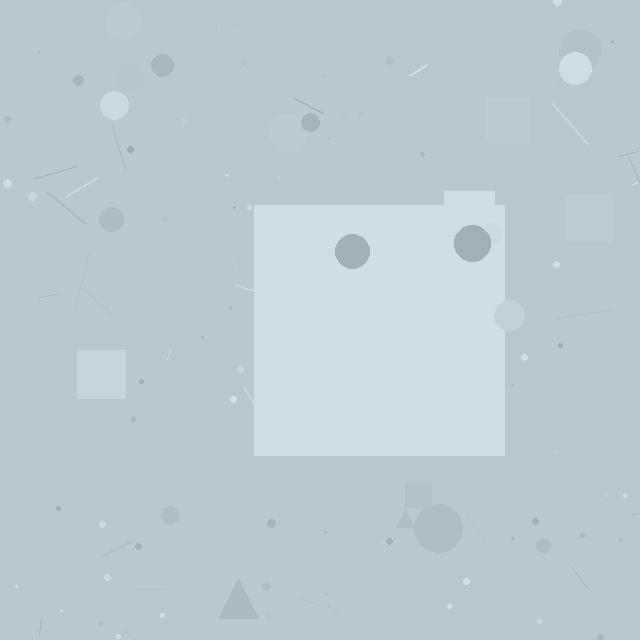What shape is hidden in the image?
A square is hidden in the image.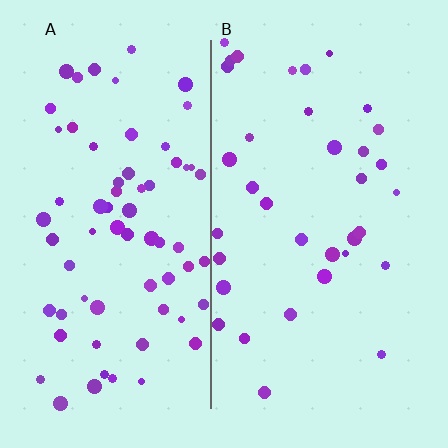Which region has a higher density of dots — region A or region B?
A (the left).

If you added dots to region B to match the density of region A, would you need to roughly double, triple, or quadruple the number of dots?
Approximately double.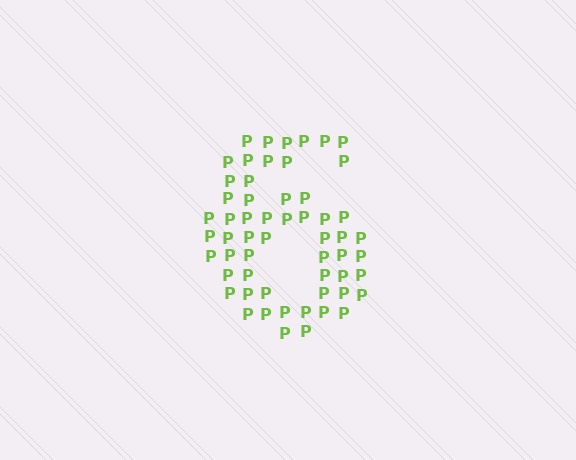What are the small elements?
The small elements are letter P's.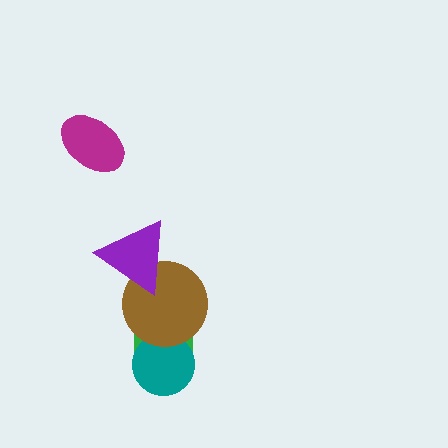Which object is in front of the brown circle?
The purple triangle is in front of the brown circle.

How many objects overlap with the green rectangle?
2 objects overlap with the green rectangle.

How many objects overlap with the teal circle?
2 objects overlap with the teal circle.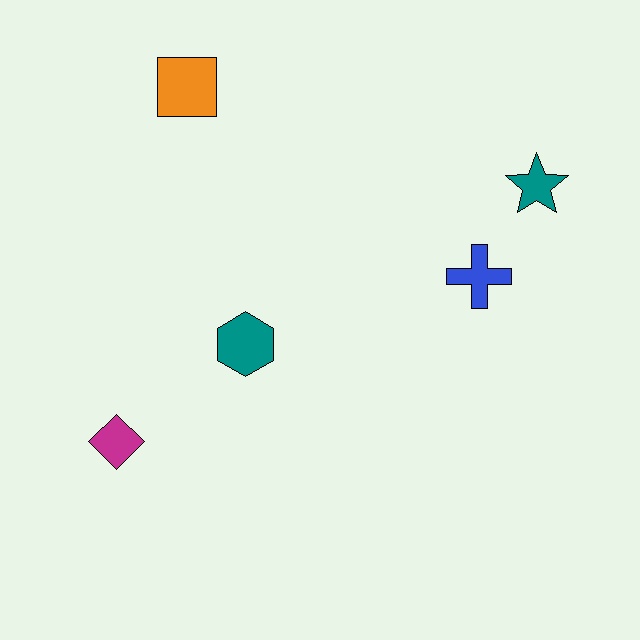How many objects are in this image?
There are 5 objects.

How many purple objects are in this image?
There are no purple objects.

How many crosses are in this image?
There is 1 cross.